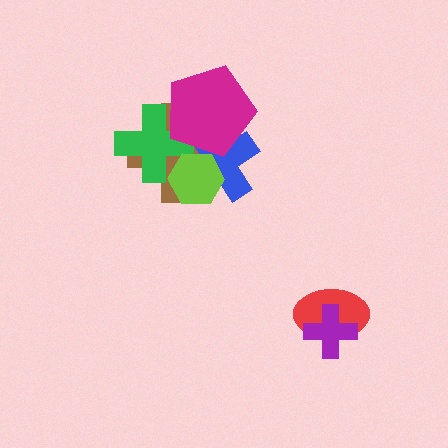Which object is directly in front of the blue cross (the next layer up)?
The magenta pentagon is directly in front of the blue cross.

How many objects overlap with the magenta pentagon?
3 objects overlap with the magenta pentagon.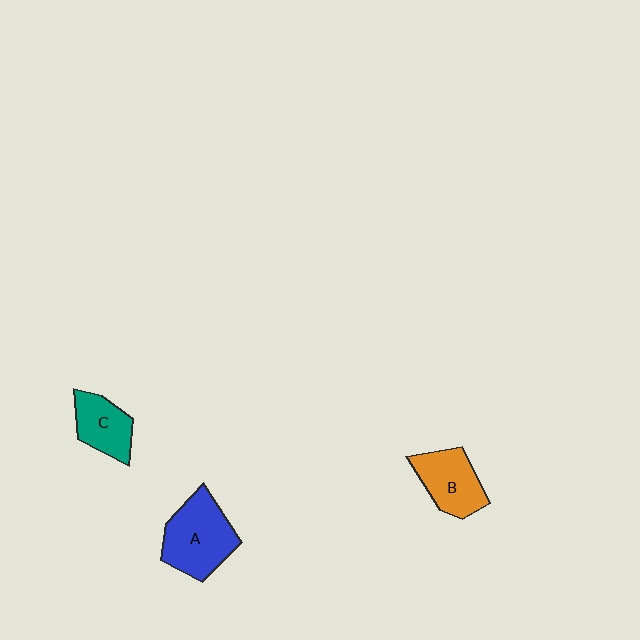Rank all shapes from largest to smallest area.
From largest to smallest: A (blue), B (orange), C (teal).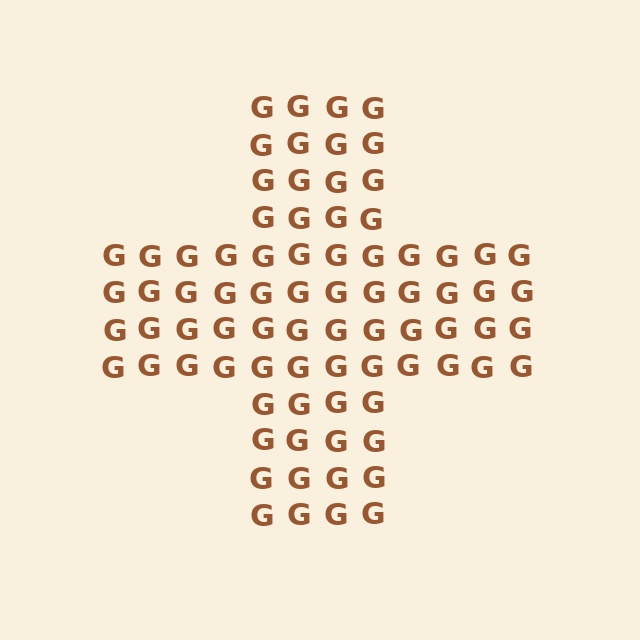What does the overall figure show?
The overall figure shows a cross.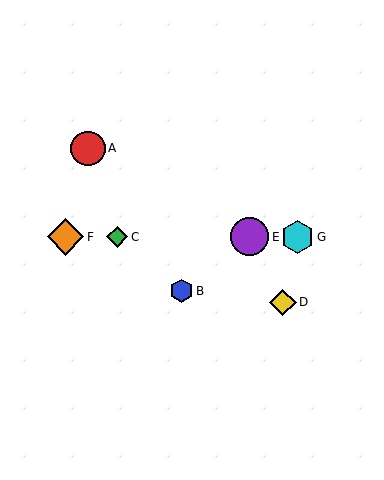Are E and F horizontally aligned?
Yes, both are at y≈237.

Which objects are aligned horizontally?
Objects C, E, F, G are aligned horizontally.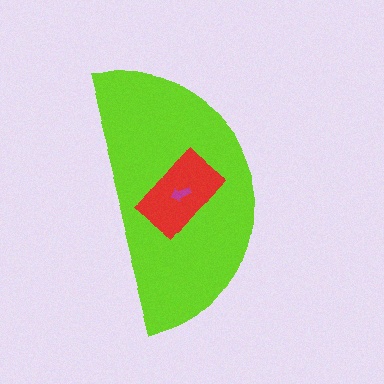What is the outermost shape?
The lime semicircle.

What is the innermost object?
The magenta arrow.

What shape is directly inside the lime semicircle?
The red rectangle.